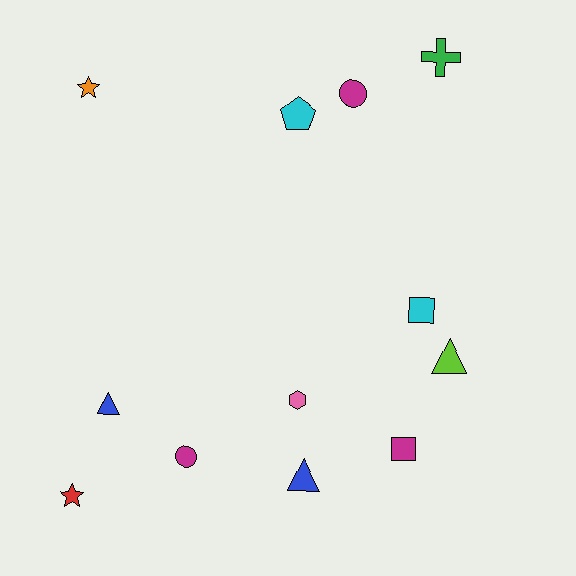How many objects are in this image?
There are 12 objects.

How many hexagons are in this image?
There is 1 hexagon.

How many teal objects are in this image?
There are no teal objects.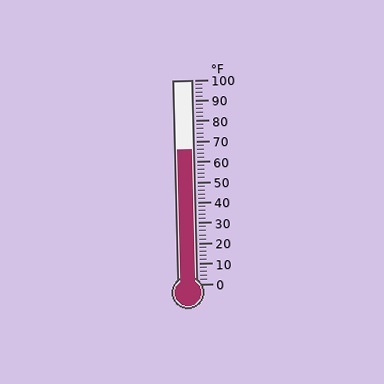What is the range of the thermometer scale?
The thermometer scale ranges from 0°F to 100°F.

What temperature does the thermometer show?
The thermometer shows approximately 66°F.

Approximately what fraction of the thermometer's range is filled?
The thermometer is filled to approximately 65% of its range.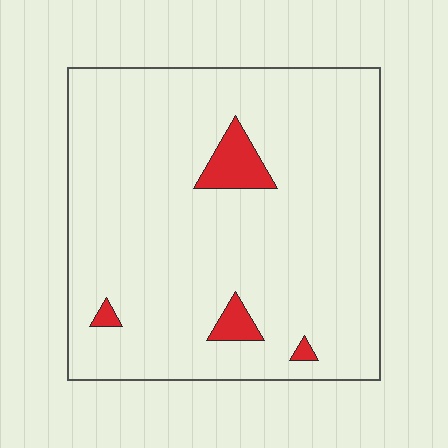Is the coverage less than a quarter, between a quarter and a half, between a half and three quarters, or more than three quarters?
Less than a quarter.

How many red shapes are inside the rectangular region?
4.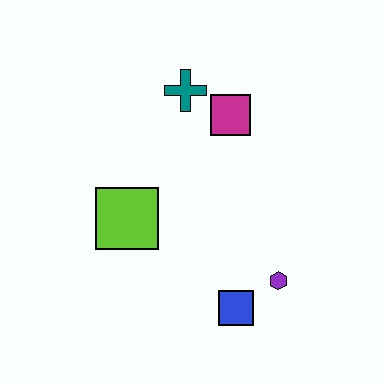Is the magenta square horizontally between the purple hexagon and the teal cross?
Yes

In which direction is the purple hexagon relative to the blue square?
The purple hexagon is to the right of the blue square.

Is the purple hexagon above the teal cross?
No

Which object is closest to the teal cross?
The magenta square is closest to the teal cross.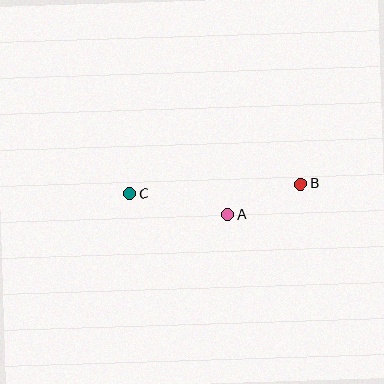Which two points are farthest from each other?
Points B and C are farthest from each other.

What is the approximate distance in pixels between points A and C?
The distance between A and C is approximately 100 pixels.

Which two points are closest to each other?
Points A and B are closest to each other.